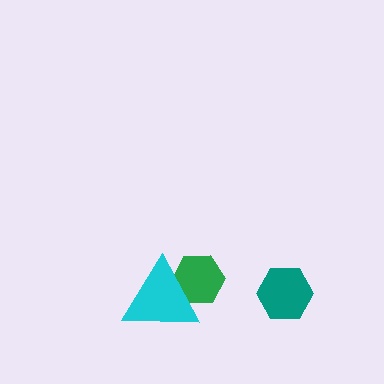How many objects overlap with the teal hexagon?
0 objects overlap with the teal hexagon.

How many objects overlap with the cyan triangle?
1 object overlaps with the cyan triangle.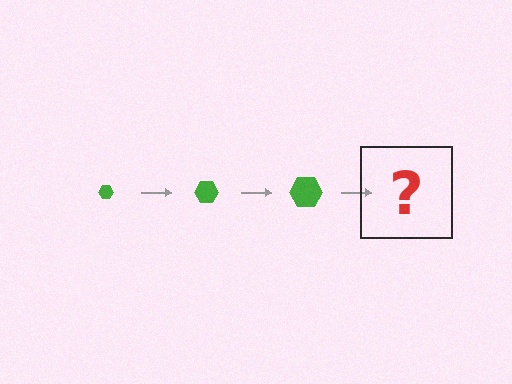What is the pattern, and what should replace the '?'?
The pattern is that the hexagon gets progressively larger each step. The '?' should be a green hexagon, larger than the previous one.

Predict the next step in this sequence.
The next step is a green hexagon, larger than the previous one.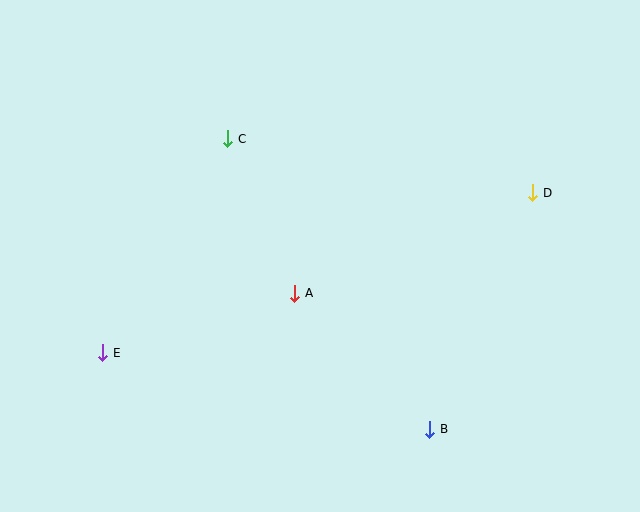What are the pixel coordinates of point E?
Point E is at (103, 353).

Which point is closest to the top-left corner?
Point C is closest to the top-left corner.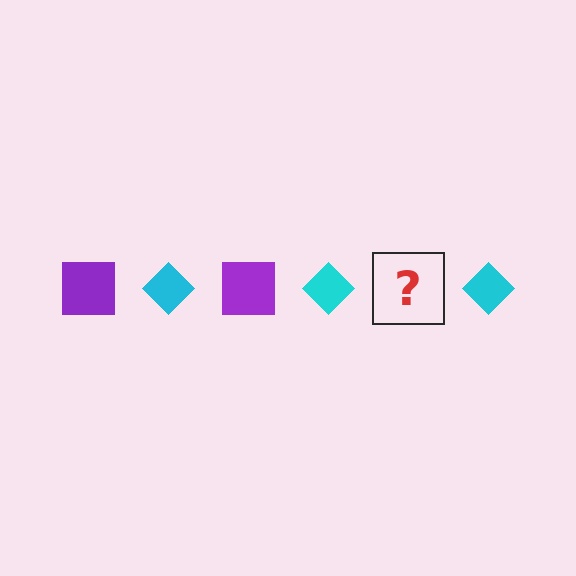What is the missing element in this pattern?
The missing element is a purple square.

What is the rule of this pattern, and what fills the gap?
The rule is that the pattern alternates between purple square and cyan diamond. The gap should be filled with a purple square.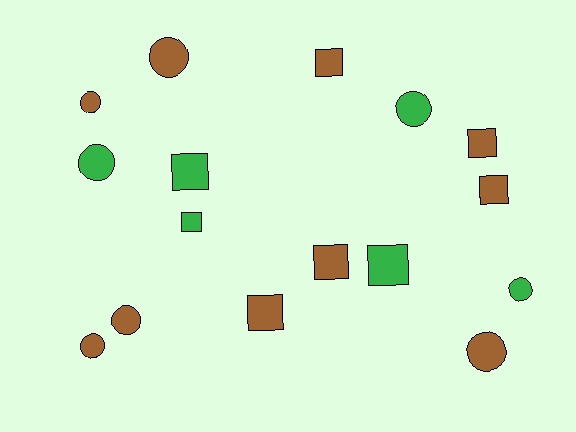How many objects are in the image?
There are 16 objects.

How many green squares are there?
There are 3 green squares.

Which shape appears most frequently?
Square, with 8 objects.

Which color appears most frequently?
Brown, with 10 objects.